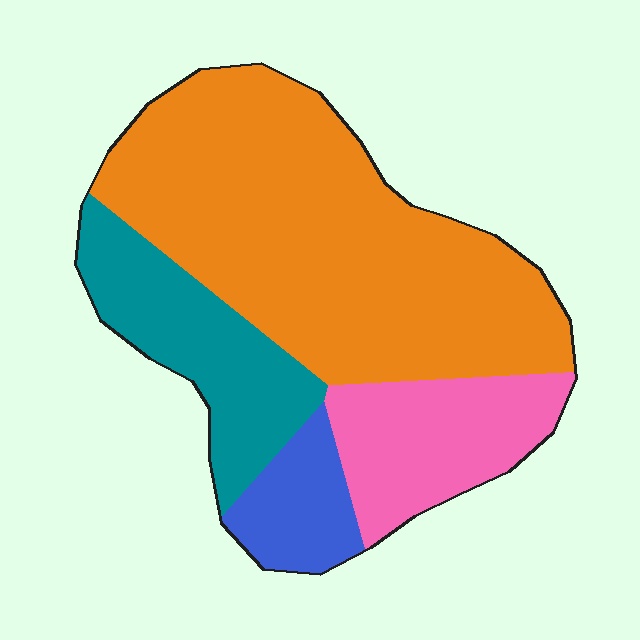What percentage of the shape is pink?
Pink covers roughly 15% of the shape.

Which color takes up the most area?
Orange, at roughly 55%.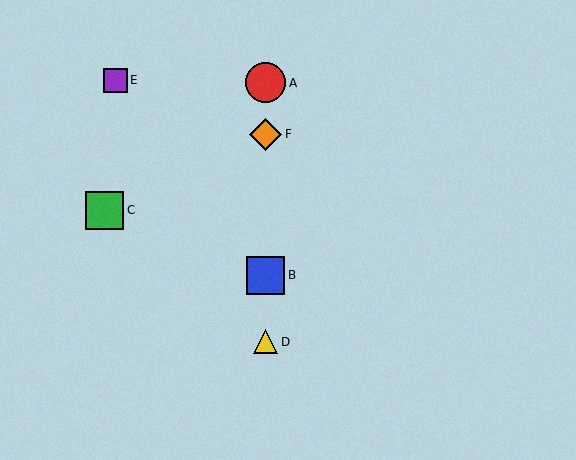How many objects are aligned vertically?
4 objects (A, B, D, F) are aligned vertically.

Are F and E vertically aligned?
No, F is at x≈266 and E is at x≈115.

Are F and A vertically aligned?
Yes, both are at x≈266.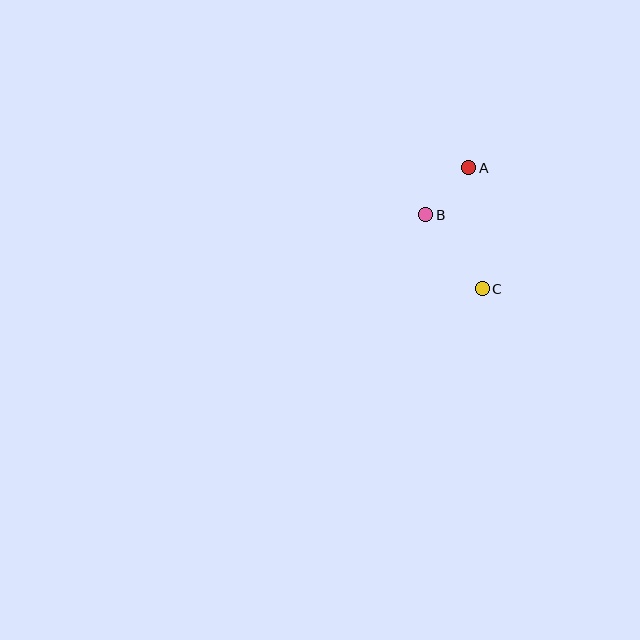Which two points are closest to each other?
Points A and B are closest to each other.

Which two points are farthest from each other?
Points A and C are farthest from each other.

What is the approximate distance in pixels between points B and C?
The distance between B and C is approximately 93 pixels.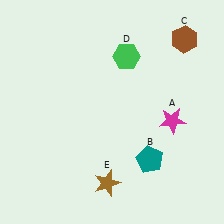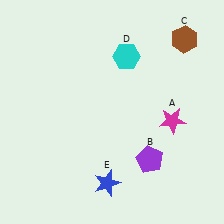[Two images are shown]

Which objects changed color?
B changed from teal to purple. D changed from green to cyan. E changed from brown to blue.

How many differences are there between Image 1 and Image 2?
There are 3 differences between the two images.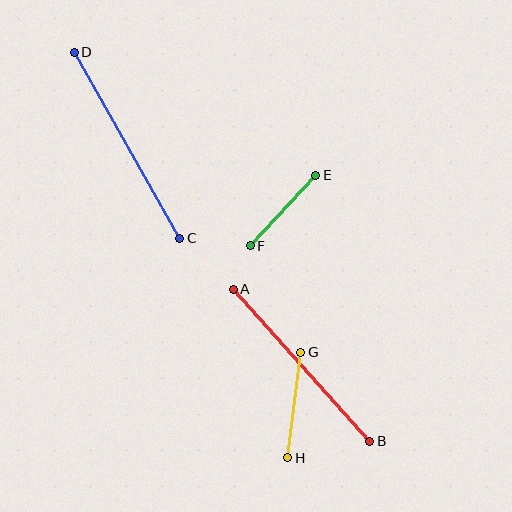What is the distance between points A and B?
The distance is approximately 204 pixels.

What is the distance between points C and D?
The distance is approximately 214 pixels.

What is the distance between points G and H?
The distance is approximately 106 pixels.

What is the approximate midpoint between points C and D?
The midpoint is at approximately (127, 145) pixels.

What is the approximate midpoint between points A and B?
The midpoint is at approximately (301, 365) pixels.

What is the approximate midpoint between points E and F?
The midpoint is at approximately (283, 211) pixels.